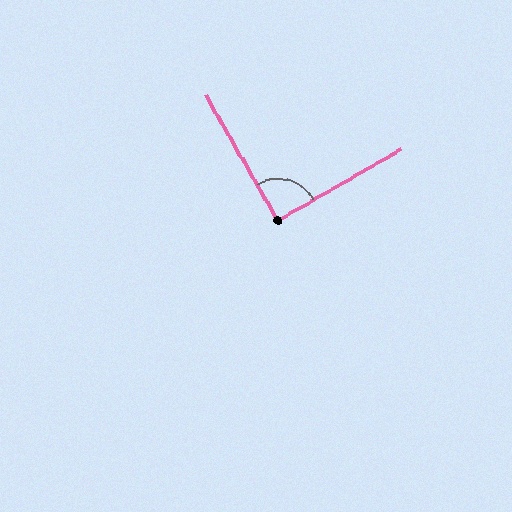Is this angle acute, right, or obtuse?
It is approximately a right angle.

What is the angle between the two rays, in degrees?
Approximately 90 degrees.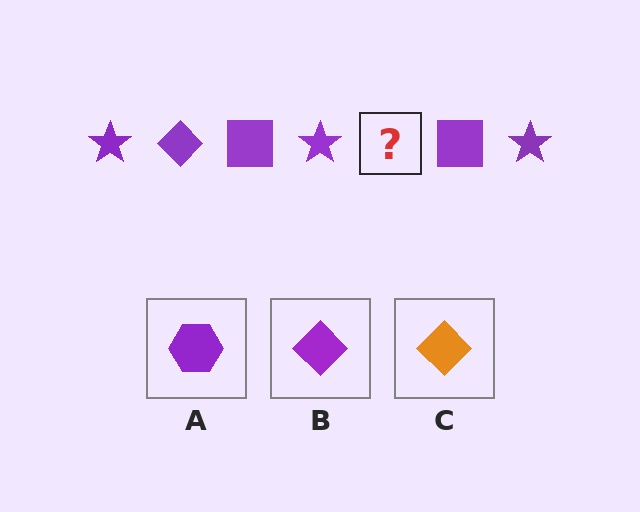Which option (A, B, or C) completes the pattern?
B.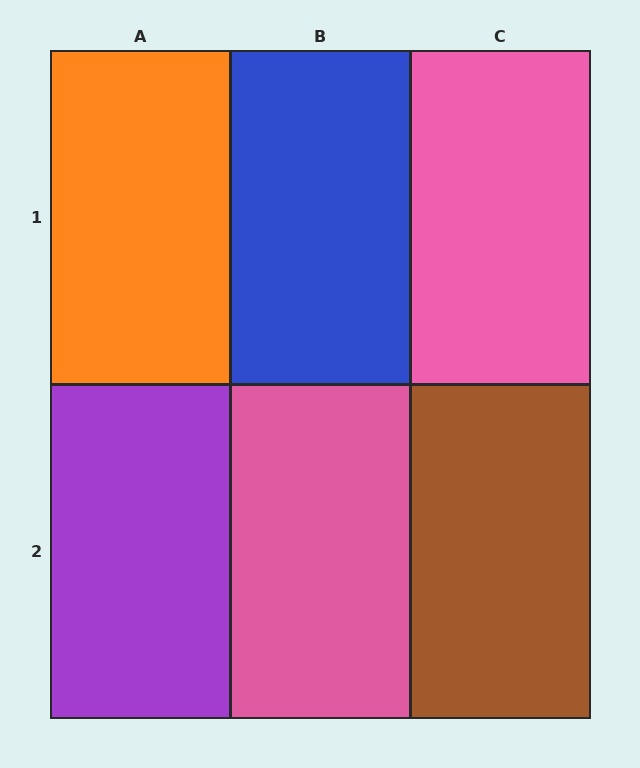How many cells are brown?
1 cell is brown.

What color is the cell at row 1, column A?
Orange.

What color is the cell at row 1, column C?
Pink.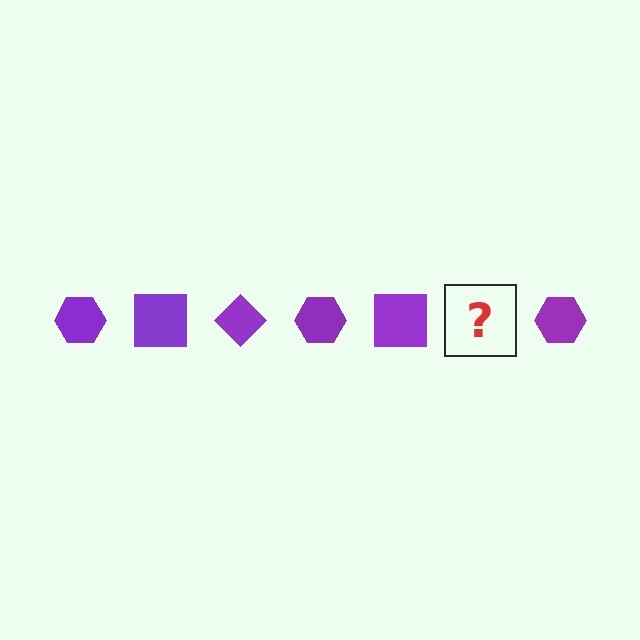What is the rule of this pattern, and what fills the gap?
The rule is that the pattern cycles through hexagon, square, diamond shapes in purple. The gap should be filled with a purple diamond.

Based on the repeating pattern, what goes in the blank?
The blank should be a purple diamond.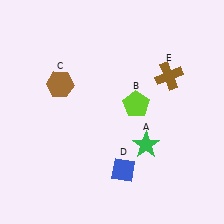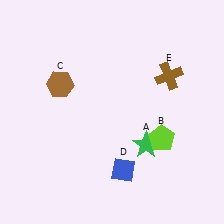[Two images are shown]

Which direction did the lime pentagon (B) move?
The lime pentagon (B) moved down.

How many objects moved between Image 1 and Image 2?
1 object moved between the two images.